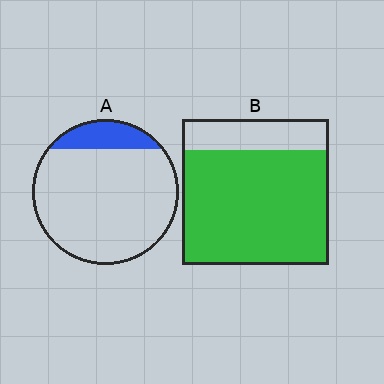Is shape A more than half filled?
No.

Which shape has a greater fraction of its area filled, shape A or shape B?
Shape B.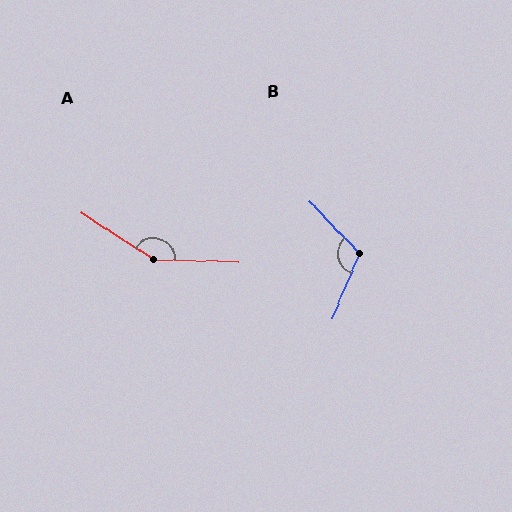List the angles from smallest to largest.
B (113°), A (149°).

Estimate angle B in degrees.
Approximately 113 degrees.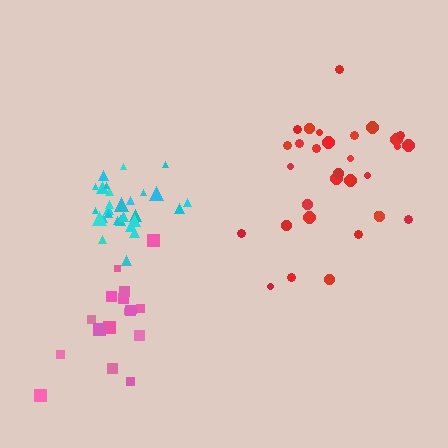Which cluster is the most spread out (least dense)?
Red.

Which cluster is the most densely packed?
Cyan.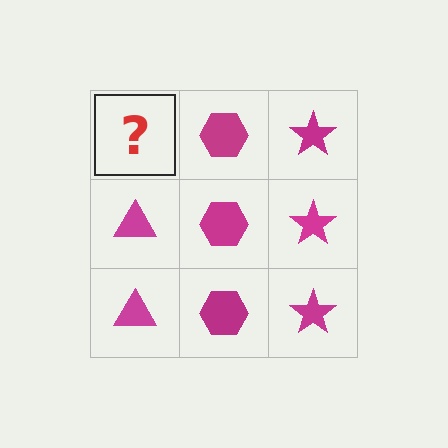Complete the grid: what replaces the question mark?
The question mark should be replaced with a magenta triangle.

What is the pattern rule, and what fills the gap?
The rule is that each column has a consistent shape. The gap should be filled with a magenta triangle.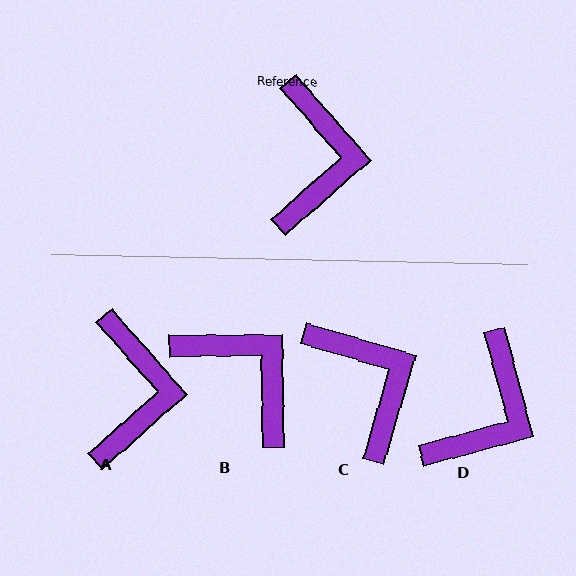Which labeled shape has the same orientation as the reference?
A.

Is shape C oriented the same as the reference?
No, it is off by about 32 degrees.